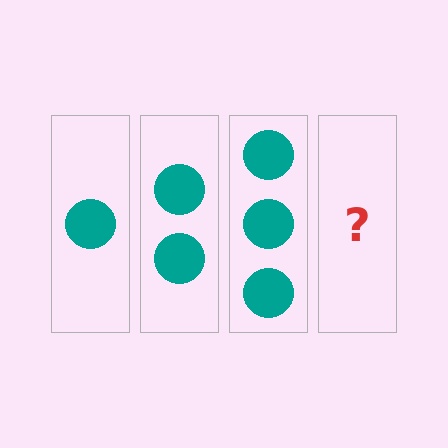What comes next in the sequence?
The next element should be 4 circles.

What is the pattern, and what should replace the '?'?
The pattern is that each step adds one more circle. The '?' should be 4 circles.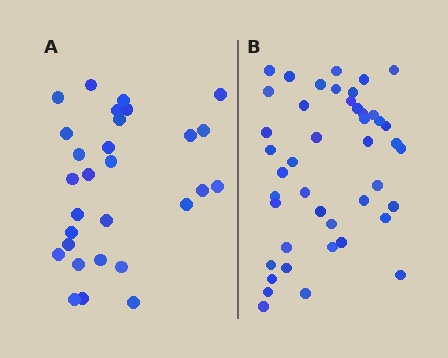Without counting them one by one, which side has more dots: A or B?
Region B (the right region) has more dots.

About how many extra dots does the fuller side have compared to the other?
Region B has approximately 15 more dots than region A.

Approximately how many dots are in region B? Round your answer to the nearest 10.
About 40 dots. (The exact count is 44, which rounds to 40.)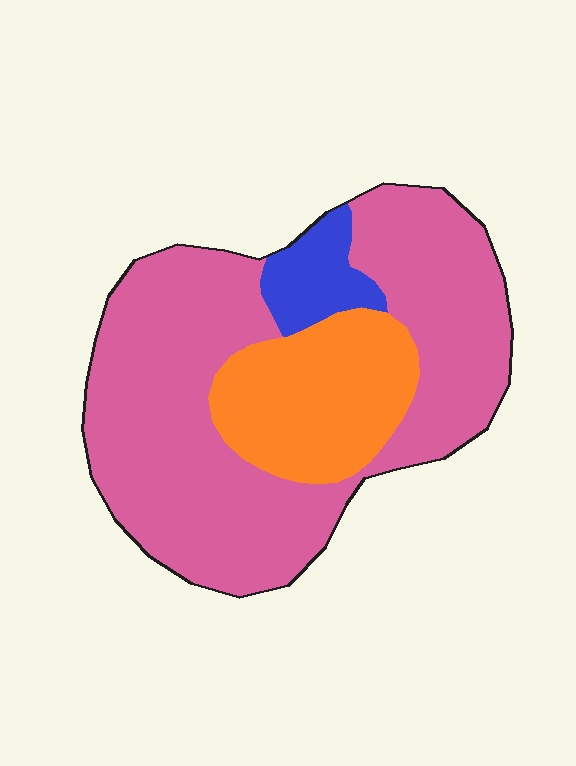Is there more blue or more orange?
Orange.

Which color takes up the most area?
Pink, at roughly 70%.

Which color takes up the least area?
Blue, at roughly 10%.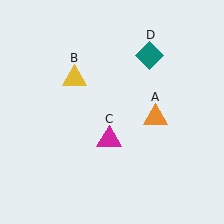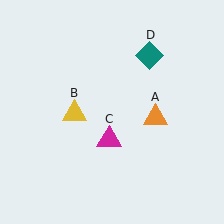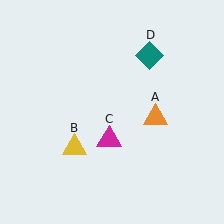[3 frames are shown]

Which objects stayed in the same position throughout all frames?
Orange triangle (object A) and magenta triangle (object C) and teal diamond (object D) remained stationary.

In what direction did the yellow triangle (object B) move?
The yellow triangle (object B) moved down.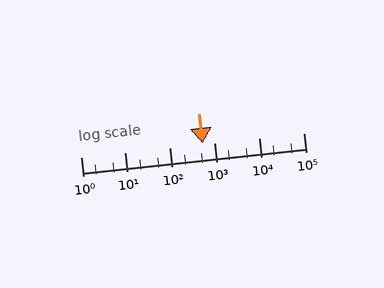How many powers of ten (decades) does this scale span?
The scale spans 5 decades, from 1 to 100000.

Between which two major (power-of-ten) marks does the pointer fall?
The pointer is between 100 and 1000.